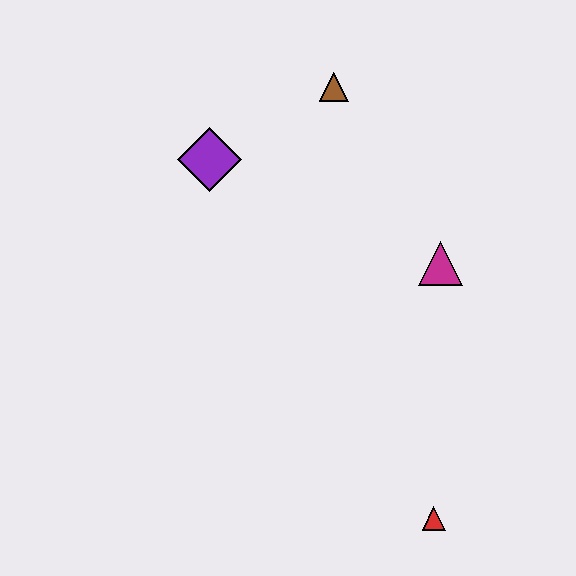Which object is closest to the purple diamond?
The brown triangle is closest to the purple diamond.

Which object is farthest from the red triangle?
The brown triangle is farthest from the red triangle.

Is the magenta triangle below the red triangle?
No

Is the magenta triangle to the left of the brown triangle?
No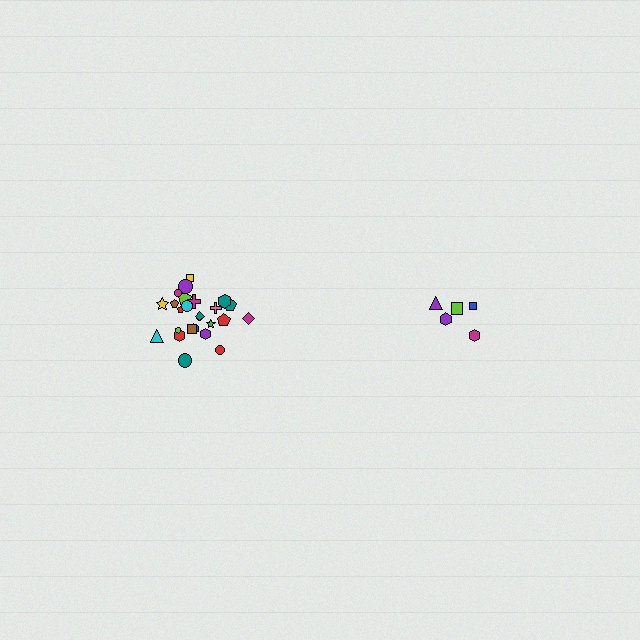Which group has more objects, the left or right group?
The left group.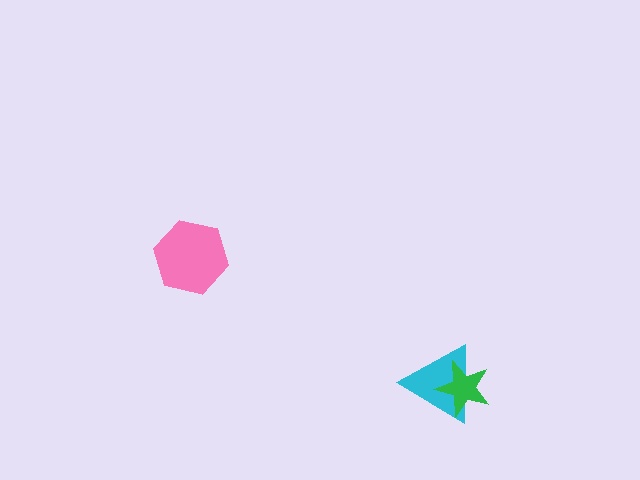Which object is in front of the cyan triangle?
The green star is in front of the cyan triangle.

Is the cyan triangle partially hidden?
Yes, it is partially covered by another shape.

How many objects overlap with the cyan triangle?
1 object overlaps with the cyan triangle.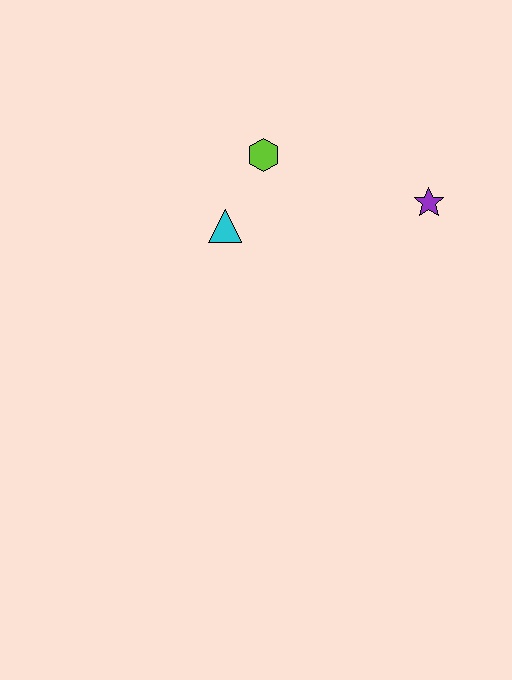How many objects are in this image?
There are 3 objects.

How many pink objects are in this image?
There are no pink objects.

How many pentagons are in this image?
There are no pentagons.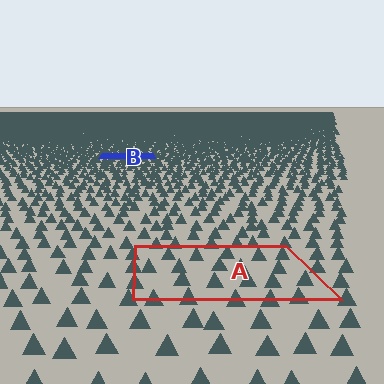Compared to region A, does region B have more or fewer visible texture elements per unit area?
Region B has more texture elements per unit area — they are packed more densely because it is farther away.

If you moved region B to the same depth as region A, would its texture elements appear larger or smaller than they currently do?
They would appear larger. At a closer depth, the same texture elements are projected at a bigger on-screen size.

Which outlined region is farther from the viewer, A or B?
Region B is farther from the viewer — the texture elements inside it appear smaller and more densely packed.